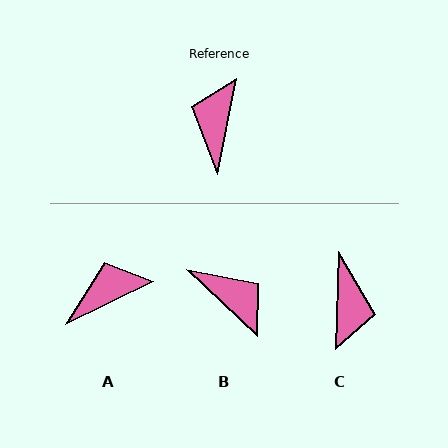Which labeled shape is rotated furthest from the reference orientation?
C, about 170 degrees away.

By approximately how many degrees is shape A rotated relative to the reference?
Approximately 53 degrees clockwise.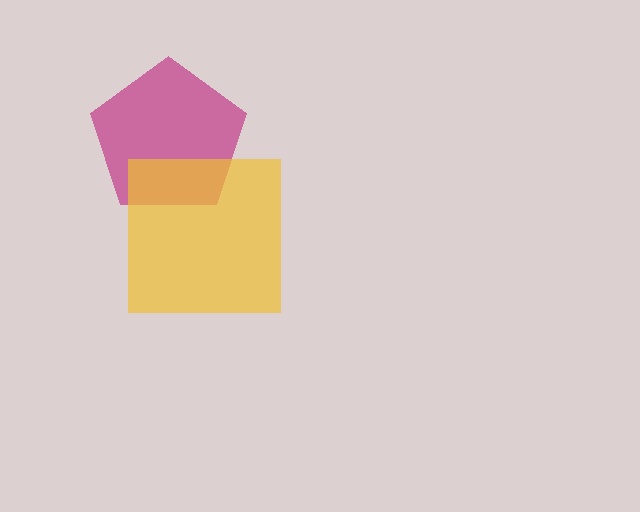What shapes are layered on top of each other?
The layered shapes are: a magenta pentagon, a yellow square.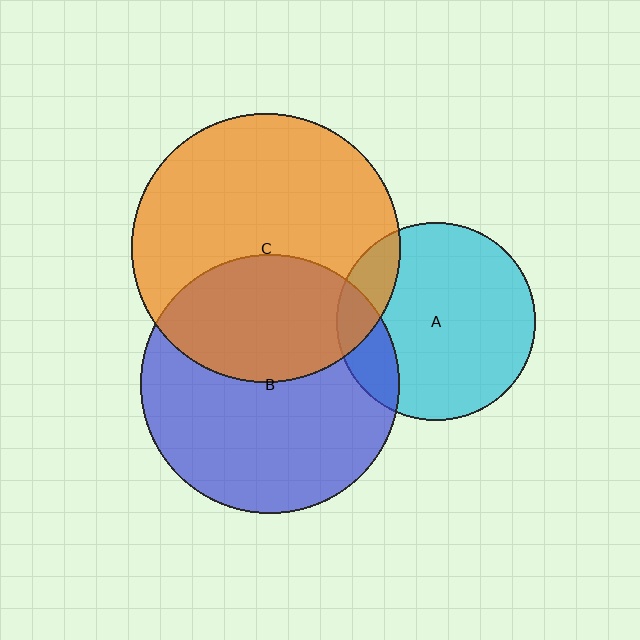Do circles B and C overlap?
Yes.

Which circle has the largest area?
Circle C (orange).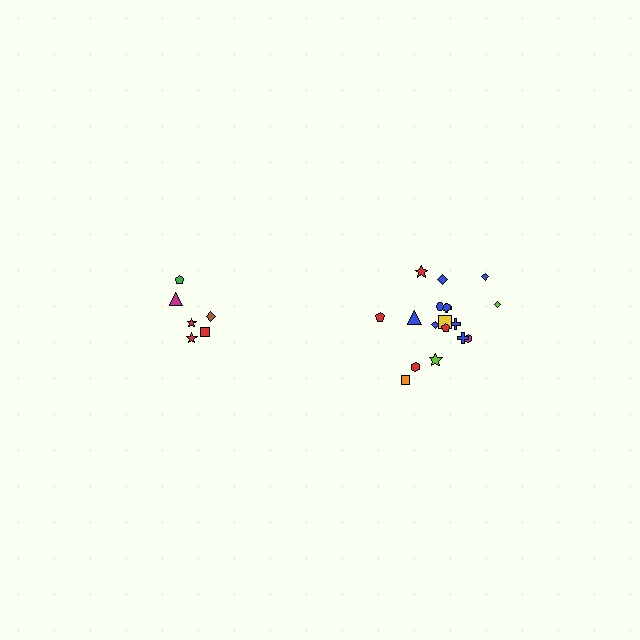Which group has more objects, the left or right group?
The right group.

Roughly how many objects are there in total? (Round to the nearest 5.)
Roughly 25 objects in total.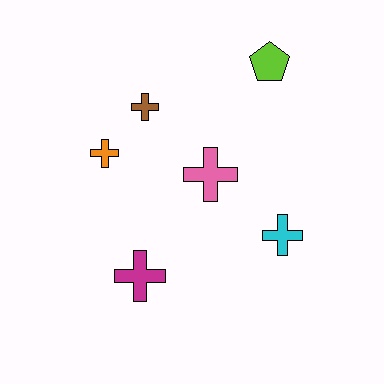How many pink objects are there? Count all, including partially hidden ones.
There is 1 pink object.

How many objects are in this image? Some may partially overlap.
There are 6 objects.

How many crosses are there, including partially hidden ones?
There are 5 crosses.